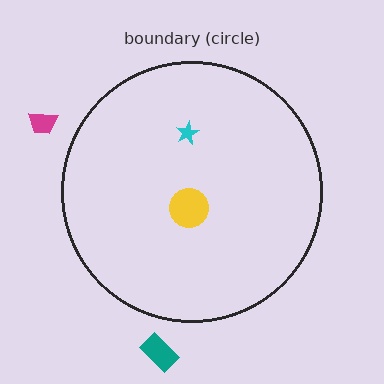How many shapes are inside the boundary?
2 inside, 2 outside.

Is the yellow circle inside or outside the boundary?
Inside.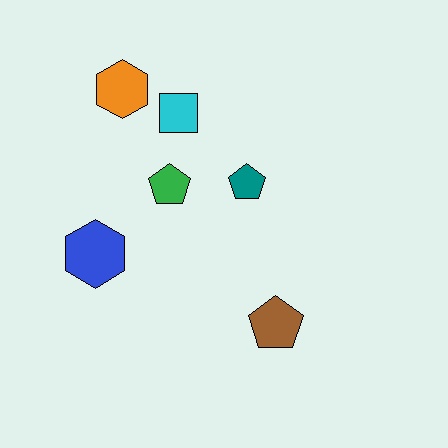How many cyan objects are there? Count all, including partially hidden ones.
There is 1 cyan object.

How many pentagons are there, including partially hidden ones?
There are 3 pentagons.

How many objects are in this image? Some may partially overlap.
There are 6 objects.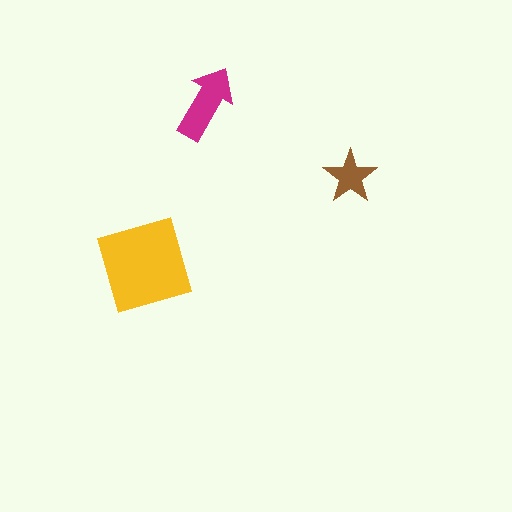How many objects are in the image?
There are 3 objects in the image.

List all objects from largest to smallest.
The yellow diamond, the magenta arrow, the brown star.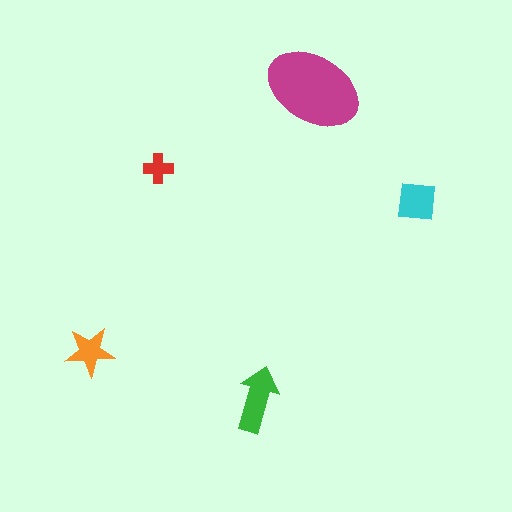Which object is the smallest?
The red cross.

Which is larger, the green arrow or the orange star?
The green arrow.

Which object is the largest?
The magenta ellipse.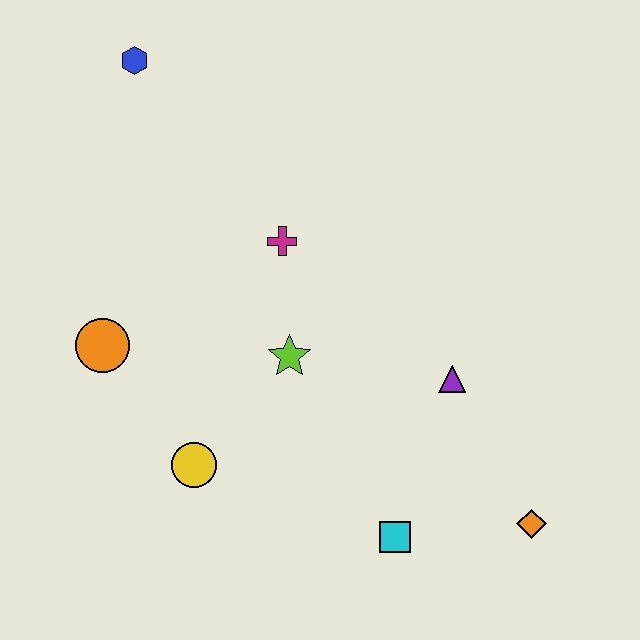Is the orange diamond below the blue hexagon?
Yes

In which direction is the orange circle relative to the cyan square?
The orange circle is to the left of the cyan square.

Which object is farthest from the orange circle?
The orange diamond is farthest from the orange circle.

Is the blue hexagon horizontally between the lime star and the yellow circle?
No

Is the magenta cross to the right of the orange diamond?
No